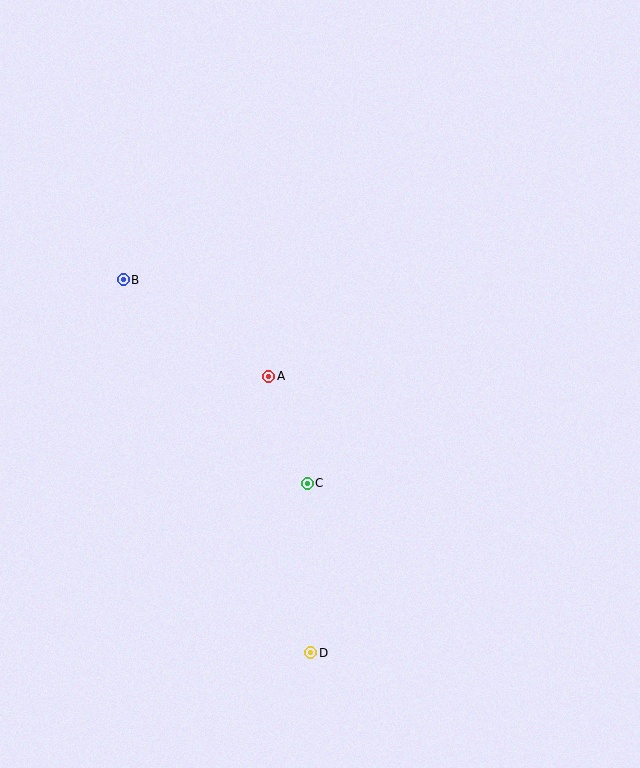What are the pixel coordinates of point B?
Point B is at (123, 280).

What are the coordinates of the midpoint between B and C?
The midpoint between B and C is at (215, 382).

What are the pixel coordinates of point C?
Point C is at (307, 483).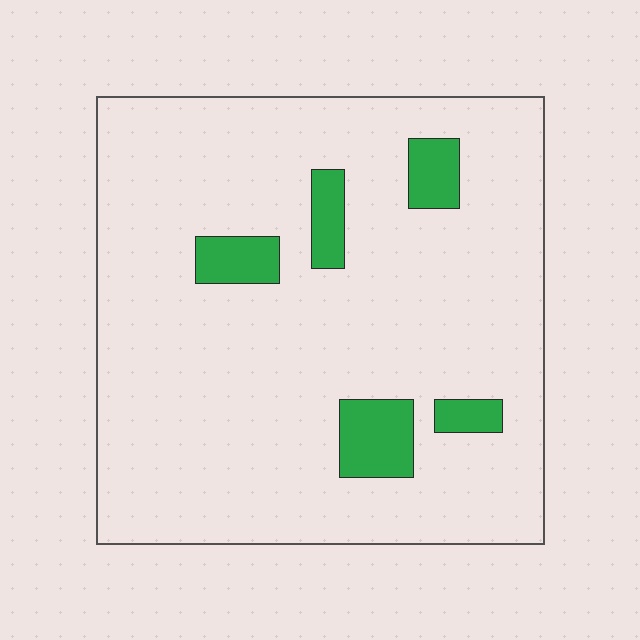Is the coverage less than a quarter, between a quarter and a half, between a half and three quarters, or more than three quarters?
Less than a quarter.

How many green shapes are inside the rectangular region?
5.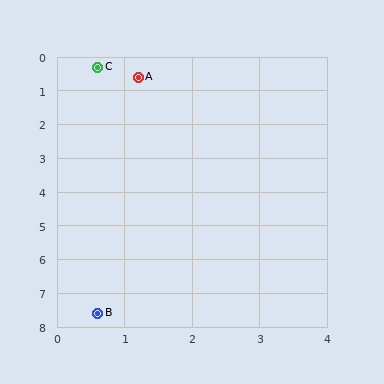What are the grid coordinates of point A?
Point A is at approximately (1.2, 0.6).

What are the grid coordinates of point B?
Point B is at approximately (0.6, 7.6).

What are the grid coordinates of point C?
Point C is at approximately (0.6, 0.3).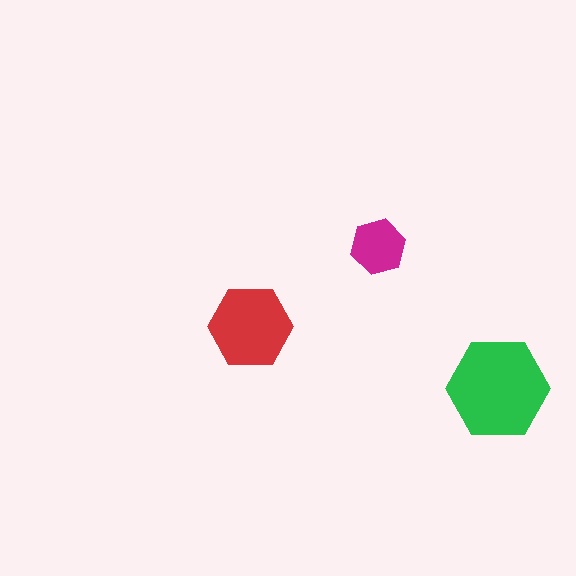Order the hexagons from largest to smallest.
the green one, the red one, the magenta one.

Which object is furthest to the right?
The green hexagon is rightmost.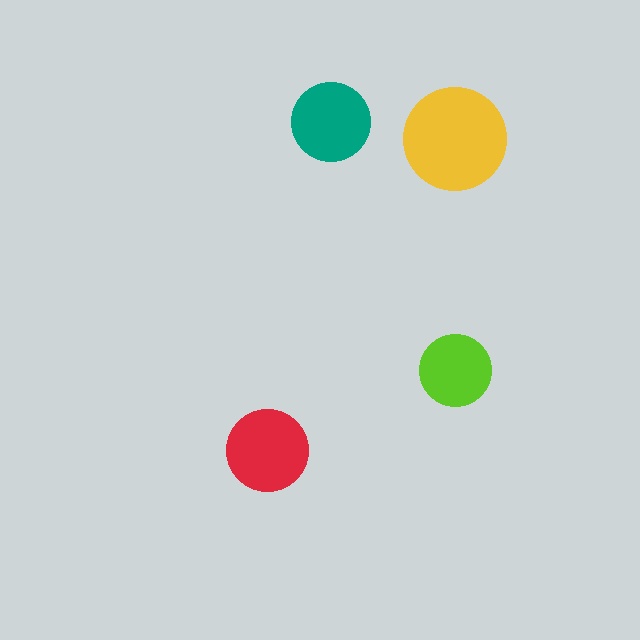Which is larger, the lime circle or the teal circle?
The teal one.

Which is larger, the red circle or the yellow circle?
The yellow one.